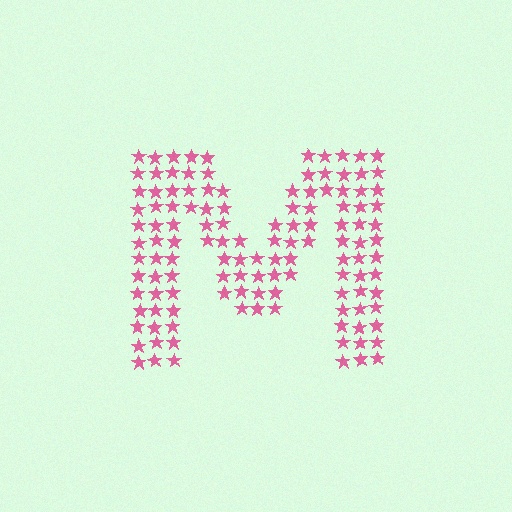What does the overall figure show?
The overall figure shows the letter M.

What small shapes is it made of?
It is made of small stars.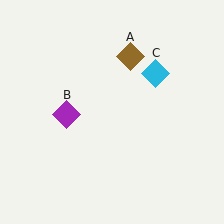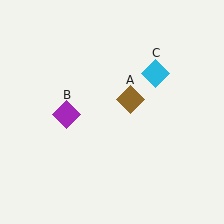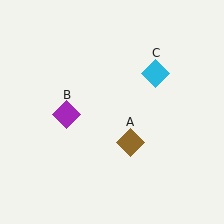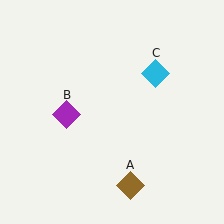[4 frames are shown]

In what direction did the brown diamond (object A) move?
The brown diamond (object A) moved down.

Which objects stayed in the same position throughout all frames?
Purple diamond (object B) and cyan diamond (object C) remained stationary.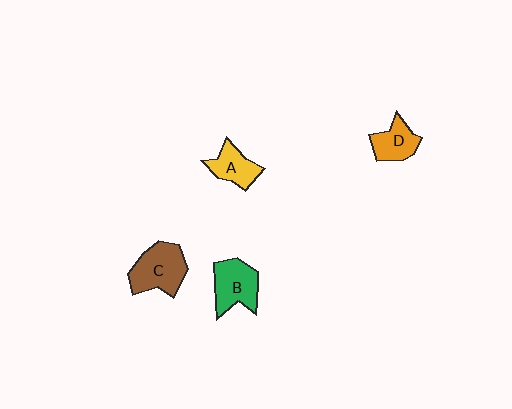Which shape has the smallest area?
Shape D (orange).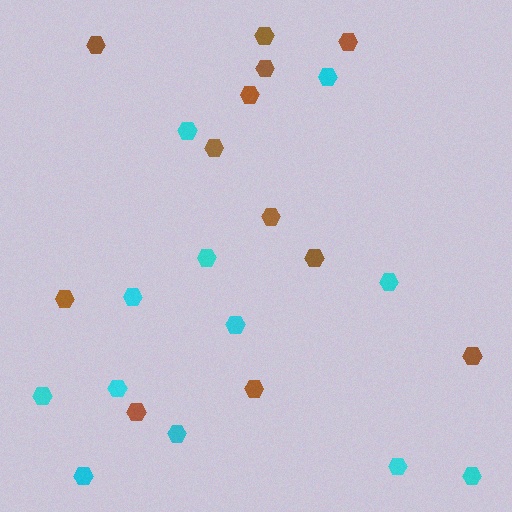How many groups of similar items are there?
There are 2 groups: one group of brown hexagons (12) and one group of cyan hexagons (12).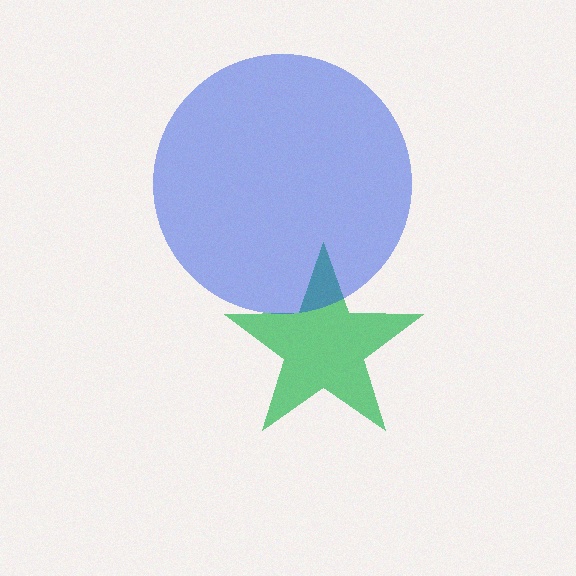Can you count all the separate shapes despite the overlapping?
Yes, there are 2 separate shapes.